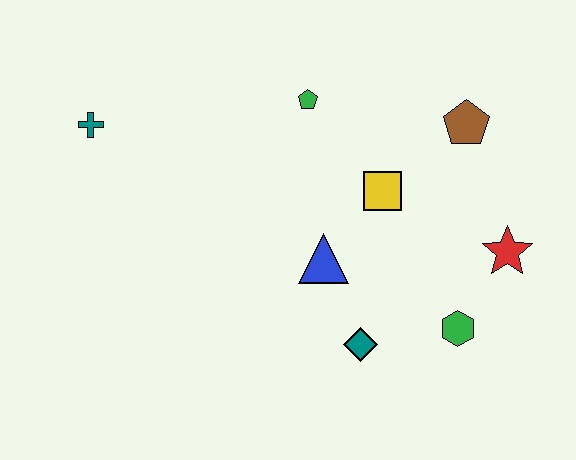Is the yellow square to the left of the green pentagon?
No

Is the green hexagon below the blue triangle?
Yes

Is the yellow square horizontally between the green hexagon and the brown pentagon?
No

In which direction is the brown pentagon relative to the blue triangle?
The brown pentagon is to the right of the blue triangle.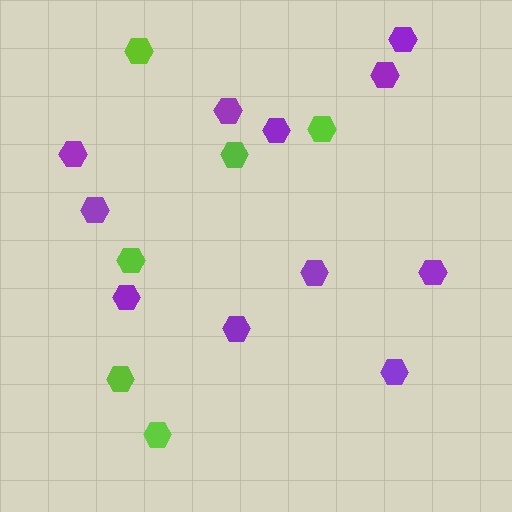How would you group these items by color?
There are 2 groups: one group of purple hexagons (11) and one group of lime hexagons (6).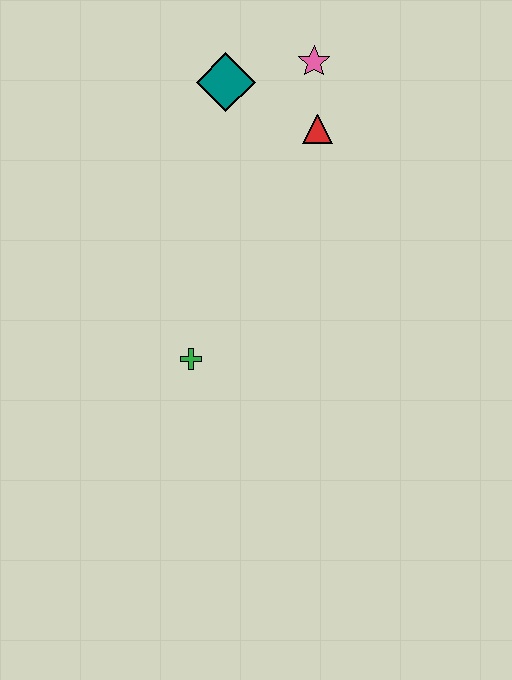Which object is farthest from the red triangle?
The green cross is farthest from the red triangle.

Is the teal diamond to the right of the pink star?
No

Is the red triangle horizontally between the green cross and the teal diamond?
No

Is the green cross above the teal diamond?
No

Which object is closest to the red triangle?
The pink star is closest to the red triangle.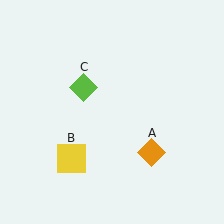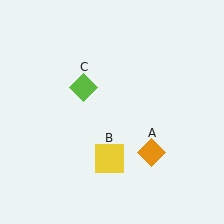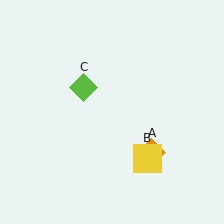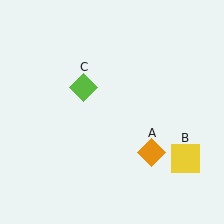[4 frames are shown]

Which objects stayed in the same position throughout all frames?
Orange diamond (object A) and lime diamond (object C) remained stationary.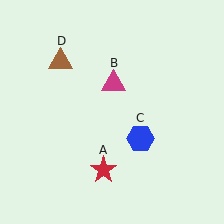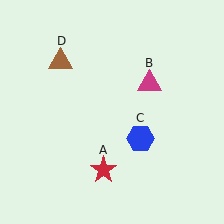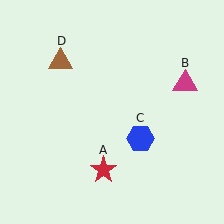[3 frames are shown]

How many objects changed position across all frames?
1 object changed position: magenta triangle (object B).